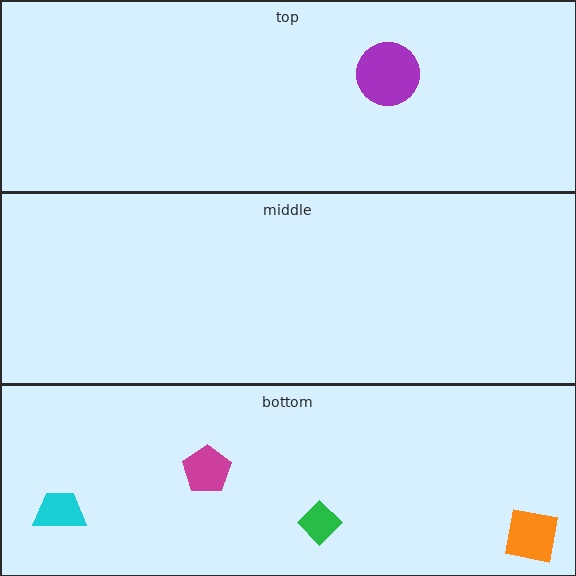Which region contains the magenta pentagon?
The bottom region.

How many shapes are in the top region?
1.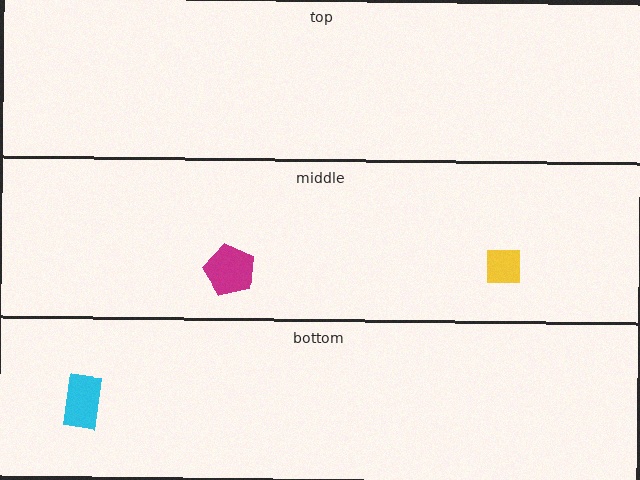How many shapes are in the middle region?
2.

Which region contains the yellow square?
The middle region.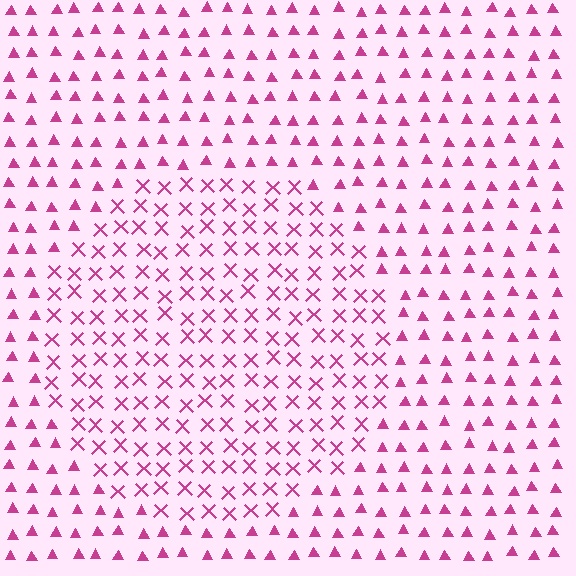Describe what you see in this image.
The image is filled with small magenta elements arranged in a uniform grid. A circle-shaped region contains X marks, while the surrounding area contains triangles. The boundary is defined purely by the change in element shape.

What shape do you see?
I see a circle.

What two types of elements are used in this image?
The image uses X marks inside the circle region and triangles outside it.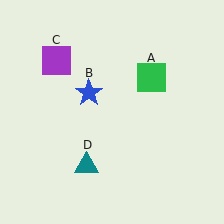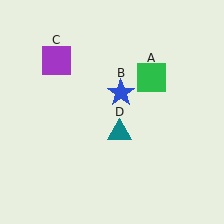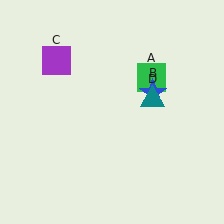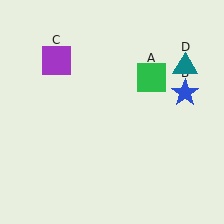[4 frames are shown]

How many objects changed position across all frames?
2 objects changed position: blue star (object B), teal triangle (object D).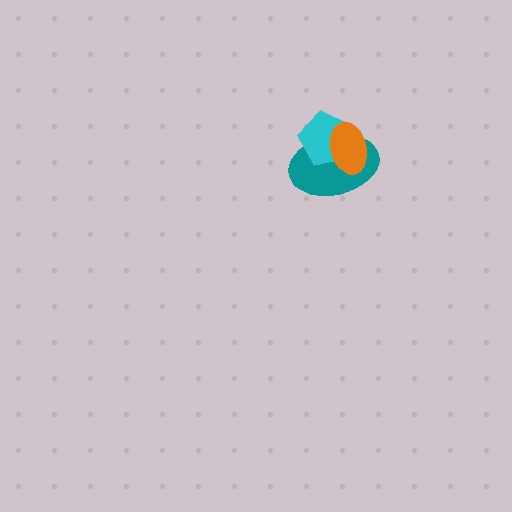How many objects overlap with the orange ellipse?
2 objects overlap with the orange ellipse.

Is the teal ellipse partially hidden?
Yes, it is partially covered by another shape.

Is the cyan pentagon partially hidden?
Yes, it is partially covered by another shape.